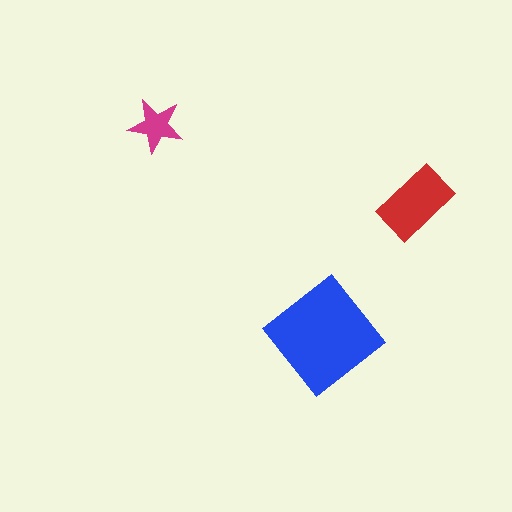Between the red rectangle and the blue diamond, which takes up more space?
The blue diamond.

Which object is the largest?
The blue diamond.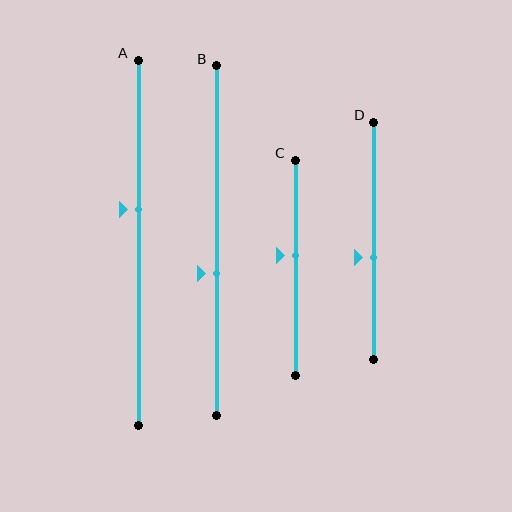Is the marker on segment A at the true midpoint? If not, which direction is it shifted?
No, the marker on segment A is shifted upward by about 9% of the segment length.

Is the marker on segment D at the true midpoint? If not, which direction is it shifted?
No, the marker on segment D is shifted downward by about 7% of the segment length.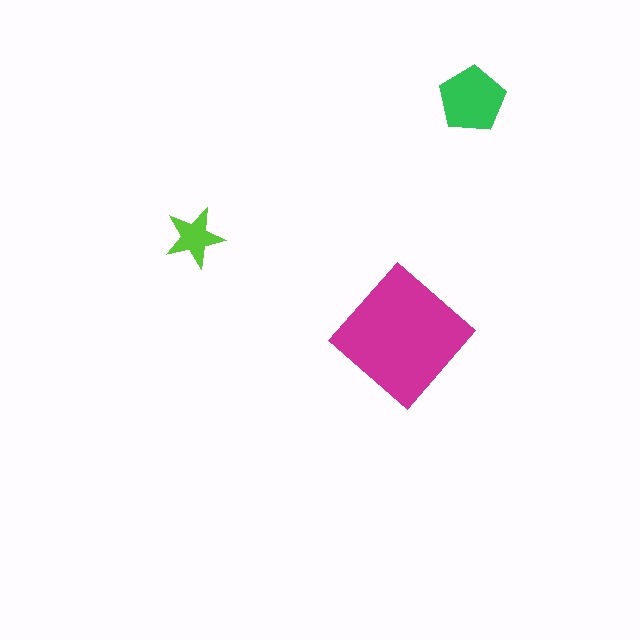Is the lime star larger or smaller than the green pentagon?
Smaller.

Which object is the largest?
The magenta diamond.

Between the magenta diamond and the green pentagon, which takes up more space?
The magenta diamond.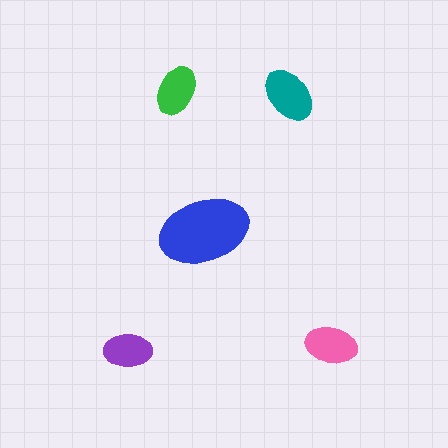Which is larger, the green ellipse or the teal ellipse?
The teal one.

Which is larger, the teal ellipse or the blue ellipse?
The blue one.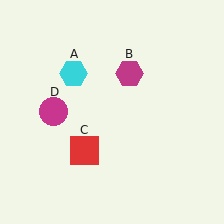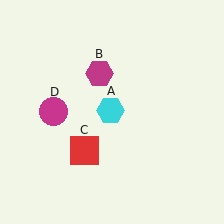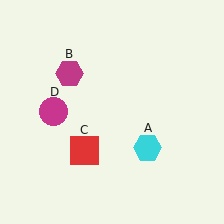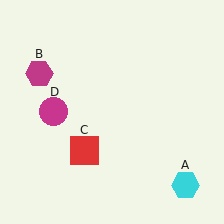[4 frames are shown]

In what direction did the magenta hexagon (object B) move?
The magenta hexagon (object B) moved left.